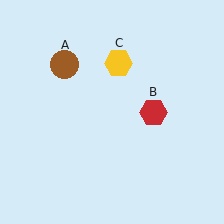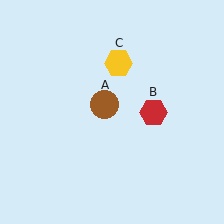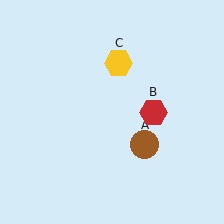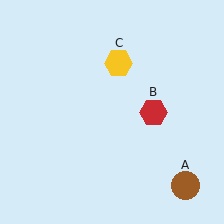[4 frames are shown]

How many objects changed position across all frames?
1 object changed position: brown circle (object A).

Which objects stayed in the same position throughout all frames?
Red hexagon (object B) and yellow hexagon (object C) remained stationary.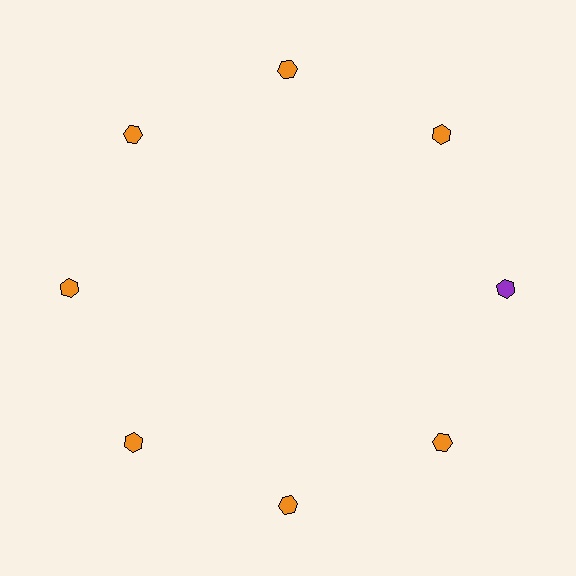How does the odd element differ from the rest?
It has a different color: purple instead of orange.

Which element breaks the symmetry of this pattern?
The purple hexagon at roughly the 3 o'clock position breaks the symmetry. All other shapes are orange hexagons.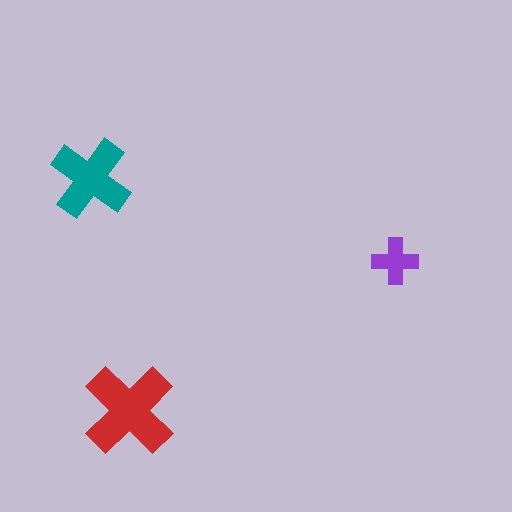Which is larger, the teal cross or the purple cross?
The teal one.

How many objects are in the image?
There are 3 objects in the image.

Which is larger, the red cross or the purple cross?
The red one.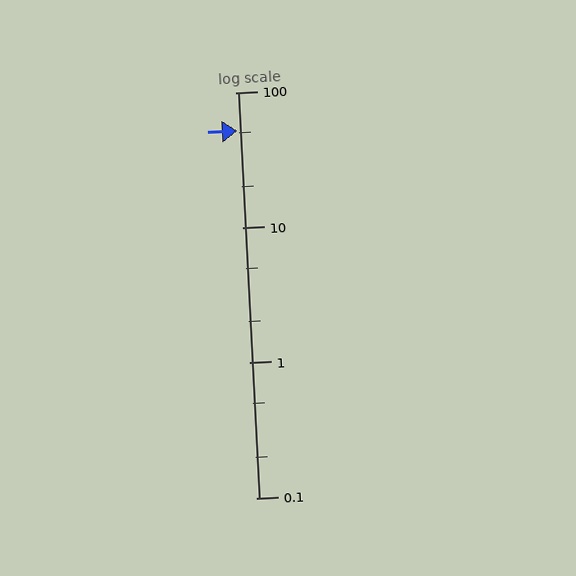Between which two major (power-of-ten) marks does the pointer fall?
The pointer is between 10 and 100.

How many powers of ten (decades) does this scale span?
The scale spans 3 decades, from 0.1 to 100.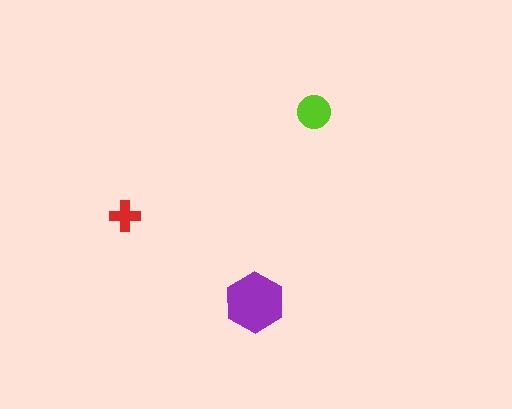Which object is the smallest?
The red cross.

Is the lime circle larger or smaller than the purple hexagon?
Smaller.